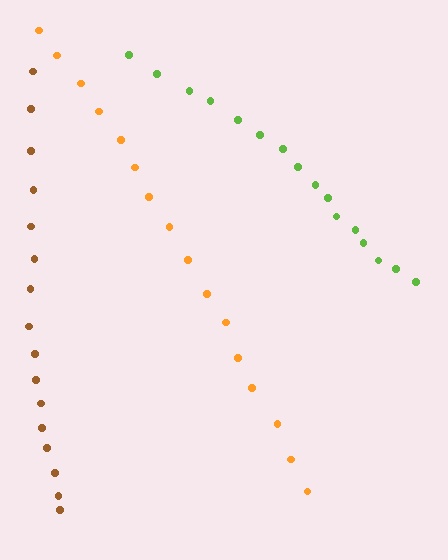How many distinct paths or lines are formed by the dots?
There are 3 distinct paths.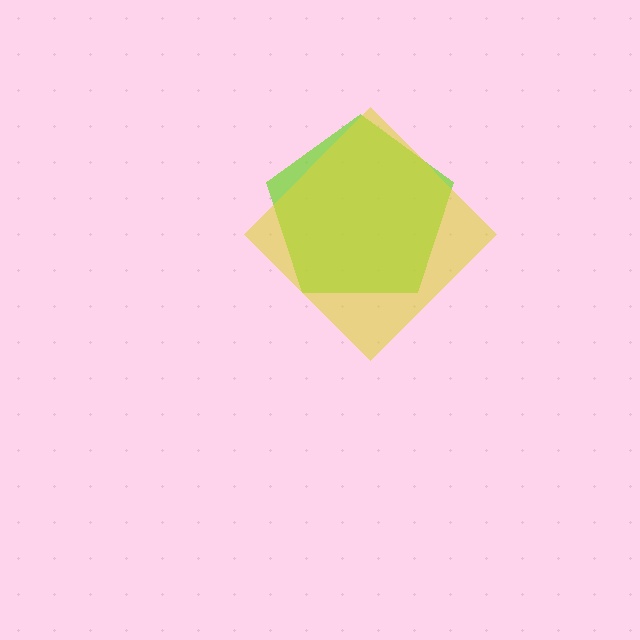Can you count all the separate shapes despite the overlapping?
Yes, there are 2 separate shapes.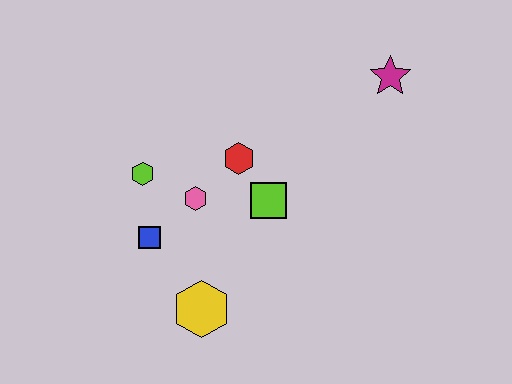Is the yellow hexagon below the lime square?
Yes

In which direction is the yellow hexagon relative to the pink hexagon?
The yellow hexagon is below the pink hexagon.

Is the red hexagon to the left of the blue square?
No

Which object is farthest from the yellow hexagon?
The magenta star is farthest from the yellow hexagon.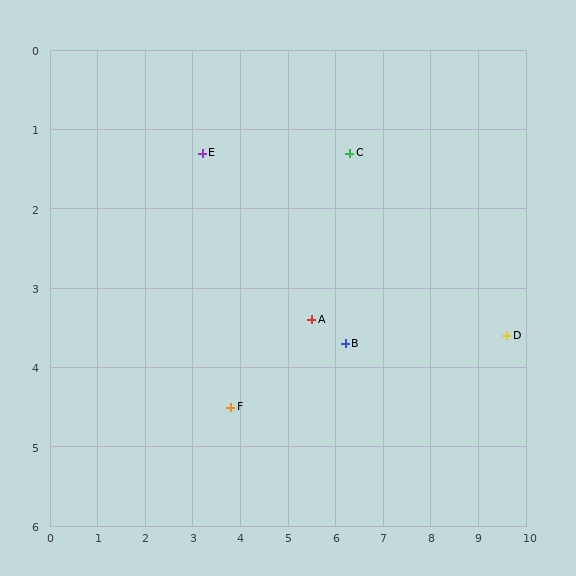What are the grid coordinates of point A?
Point A is at approximately (5.5, 3.4).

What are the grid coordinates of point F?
Point F is at approximately (3.8, 4.5).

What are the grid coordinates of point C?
Point C is at approximately (6.3, 1.3).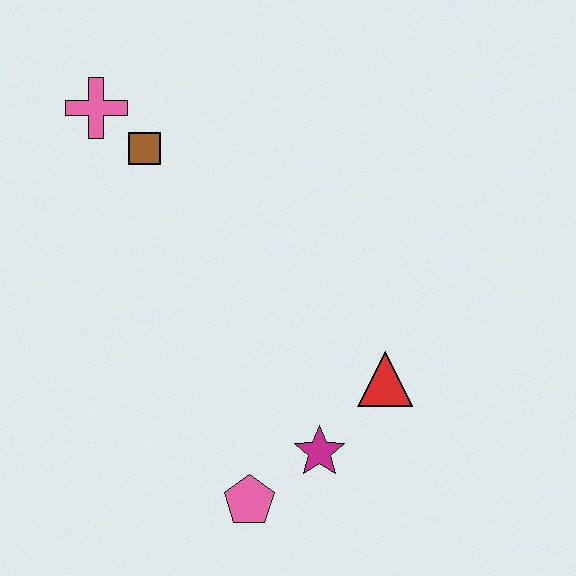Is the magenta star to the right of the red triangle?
No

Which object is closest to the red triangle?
The magenta star is closest to the red triangle.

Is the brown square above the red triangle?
Yes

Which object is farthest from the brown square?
The pink pentagon is farthest from the brown square.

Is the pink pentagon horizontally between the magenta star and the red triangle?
No